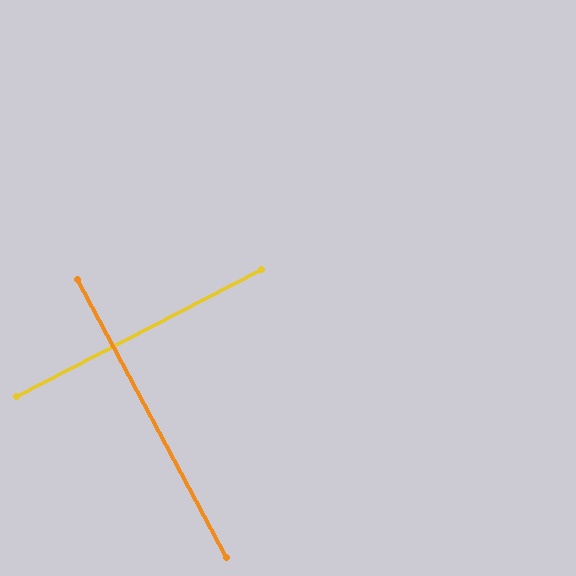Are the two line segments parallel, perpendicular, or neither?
Perpendicular — they meet at approximately 89°.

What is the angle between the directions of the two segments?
Approximately 89 degrees.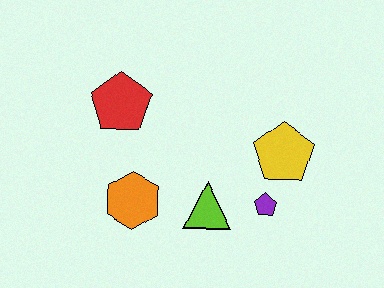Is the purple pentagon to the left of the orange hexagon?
No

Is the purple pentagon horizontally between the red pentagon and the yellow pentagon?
Yes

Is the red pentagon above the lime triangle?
Yes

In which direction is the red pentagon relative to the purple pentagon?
The red pentagon is to the left of the purple pentagon.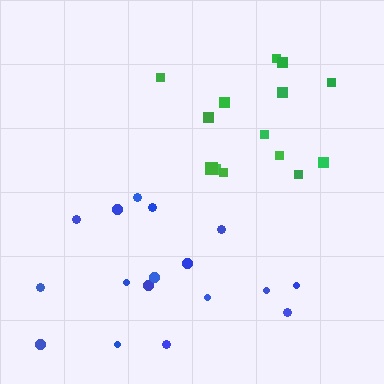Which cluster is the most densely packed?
Green.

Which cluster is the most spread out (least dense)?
Blue.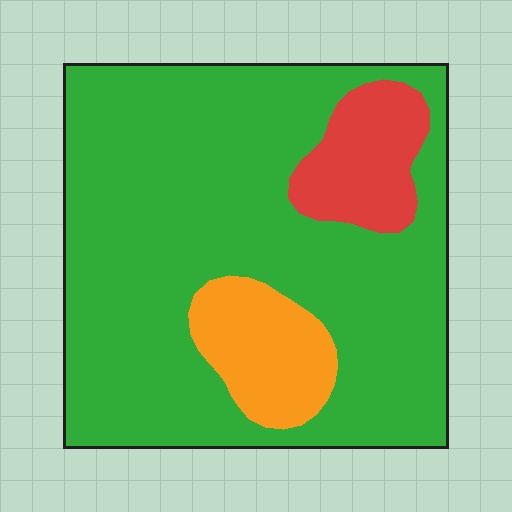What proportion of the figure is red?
Red takes up about one tenth (1/10) of the figure.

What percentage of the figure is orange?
Orange covers about 10% of the figure.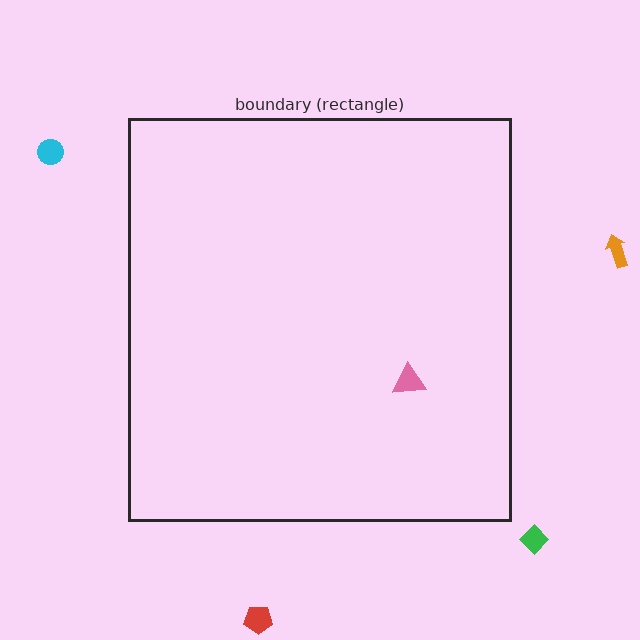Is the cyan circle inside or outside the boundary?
Outside.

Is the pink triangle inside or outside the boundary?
Inside.